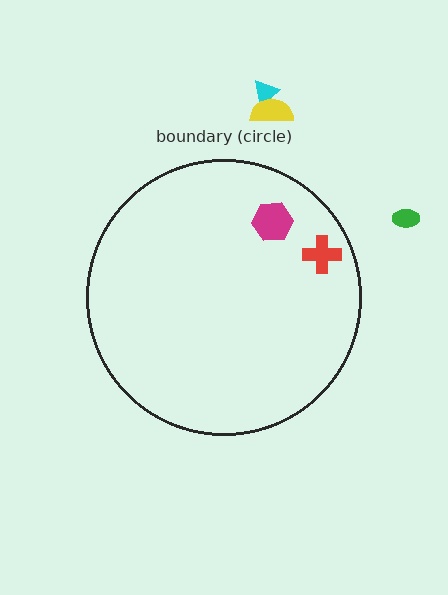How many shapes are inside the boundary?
2 inside, 3 outside.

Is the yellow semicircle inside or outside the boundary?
Outside.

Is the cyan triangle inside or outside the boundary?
Outside.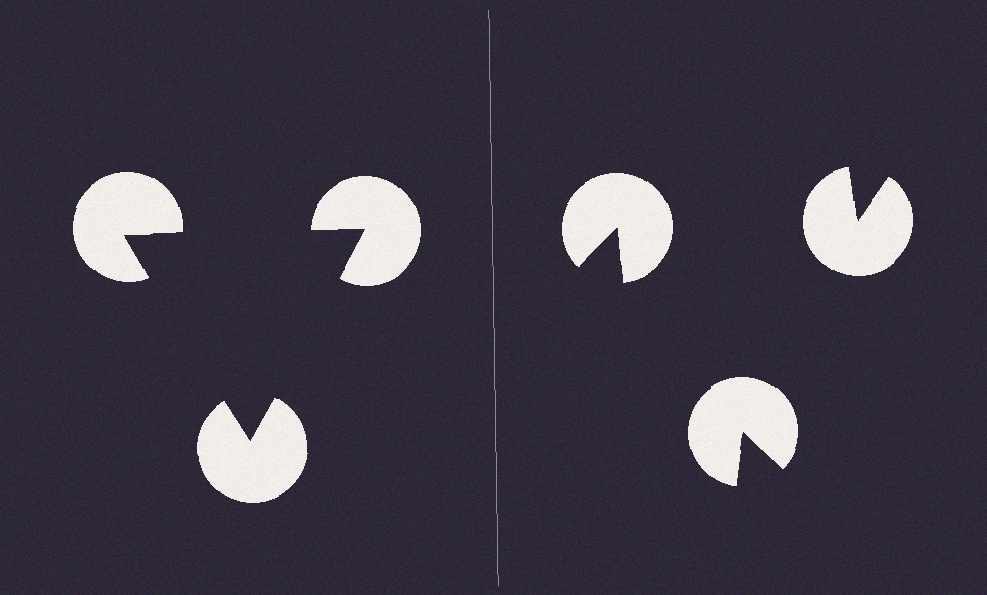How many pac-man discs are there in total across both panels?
6 — 3 on each side.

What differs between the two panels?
The pac-man discs are positioned identically on both sides; only the wedge orientations differ. On the left they align to a triangle; on the right they are misaligned.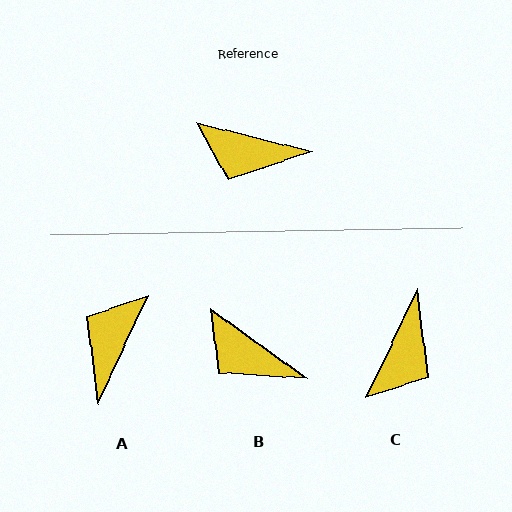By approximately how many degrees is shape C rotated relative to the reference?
Approximately 79 degrees counter-clockwise.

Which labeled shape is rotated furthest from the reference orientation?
A, about 101 degrees away.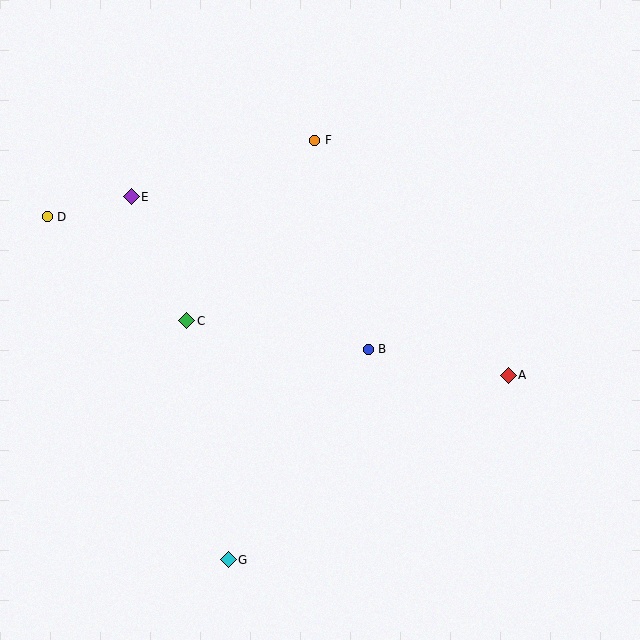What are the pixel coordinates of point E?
Point E is at (131, 197).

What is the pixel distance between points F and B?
The distance between F and B is 216 pixels.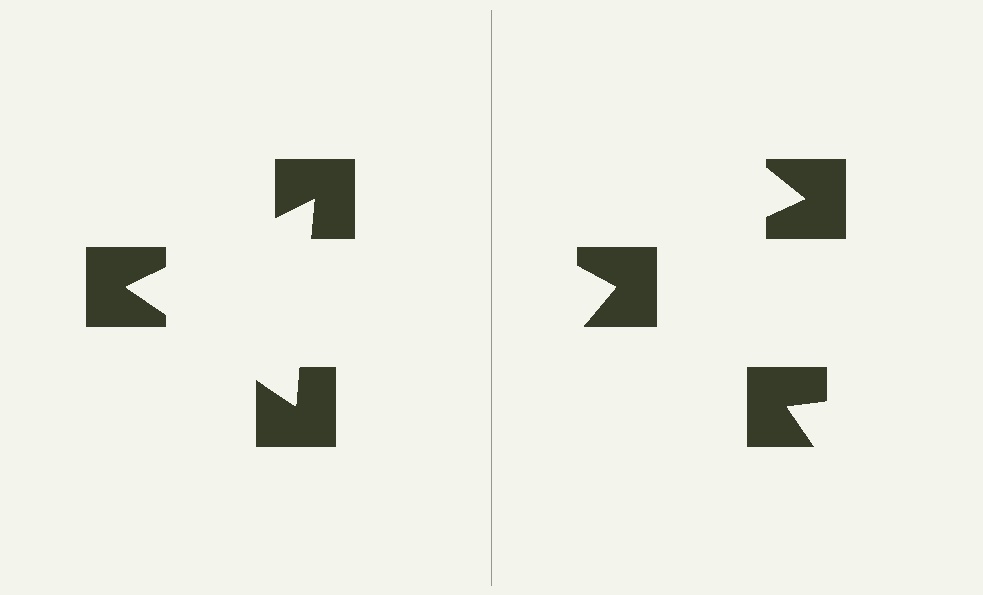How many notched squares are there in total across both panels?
6 — 3 on each side.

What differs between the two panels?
The notched squares are positioned identically on both sides; only the wedge orientations differ. On the left they align to a triangle; on the right they are misaligned.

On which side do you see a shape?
An illusory triangle appears on the left side. On the right side the wedge cuts are rotated, so no coherent shape forms.